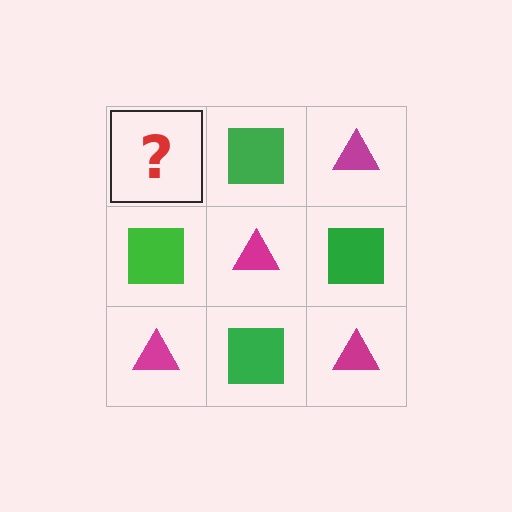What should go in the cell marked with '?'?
The missing cell should contain a magenta triangle.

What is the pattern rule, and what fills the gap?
The rule is that it alternates magenta triangle and green square in a checkerboard pattern. The gap should be filled with a magenta triangle.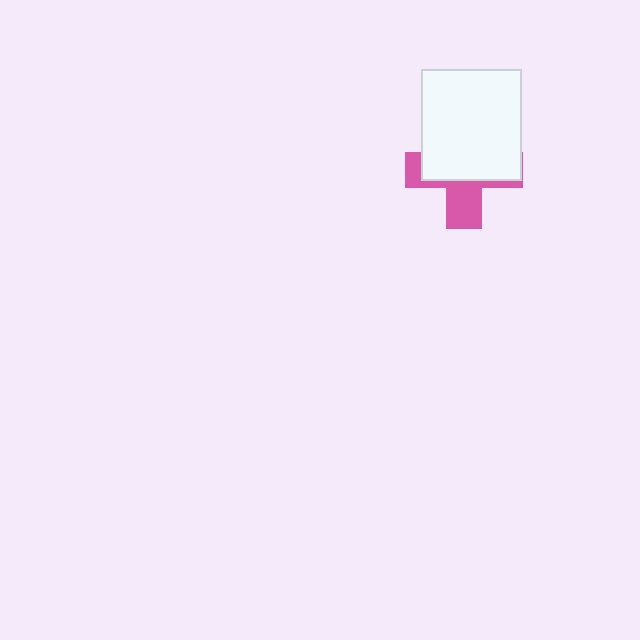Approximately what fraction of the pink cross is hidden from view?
Roughly 62% of the pink cross is hidden behind the white rectangle.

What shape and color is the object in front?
The object in front is a white rectangle.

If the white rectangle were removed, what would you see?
You would see the complete pink cross.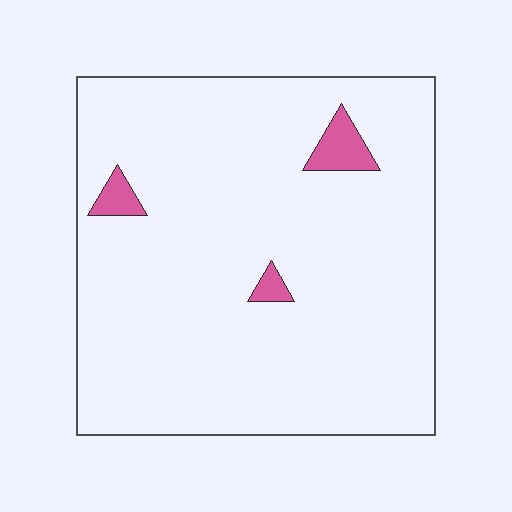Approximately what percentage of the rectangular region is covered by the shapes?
Approximately 5%.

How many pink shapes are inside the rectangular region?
3.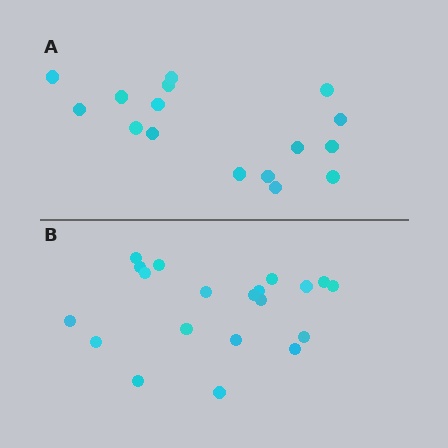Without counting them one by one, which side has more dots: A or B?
Region B (the bottom region) has more dots.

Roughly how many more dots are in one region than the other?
Region B has about 4 more dots than region A.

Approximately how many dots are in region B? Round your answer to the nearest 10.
About 20 dots.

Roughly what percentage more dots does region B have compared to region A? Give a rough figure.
About 25% more.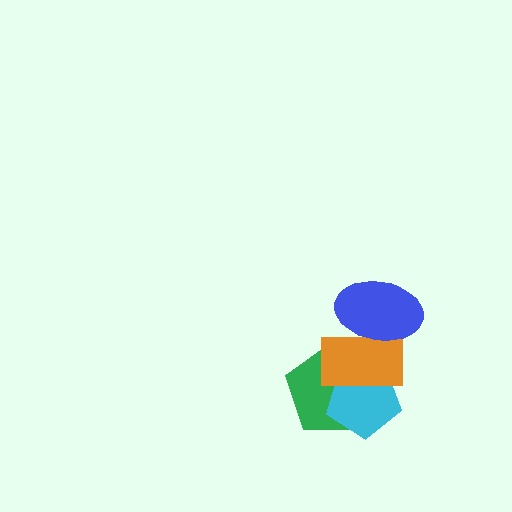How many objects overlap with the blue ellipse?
1 object overlaps with the blue ellipse.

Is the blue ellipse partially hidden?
No, no other shape covers it.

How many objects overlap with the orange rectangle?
3 objects overlap with the orange rectangle.